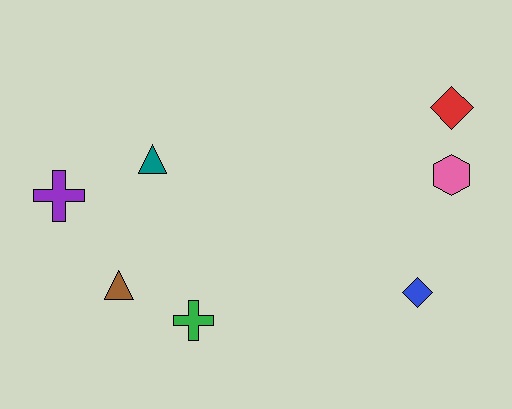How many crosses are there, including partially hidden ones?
There are 2 crosses.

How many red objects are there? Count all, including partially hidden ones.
There is 1 red object.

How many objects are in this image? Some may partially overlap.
There are 7 objects.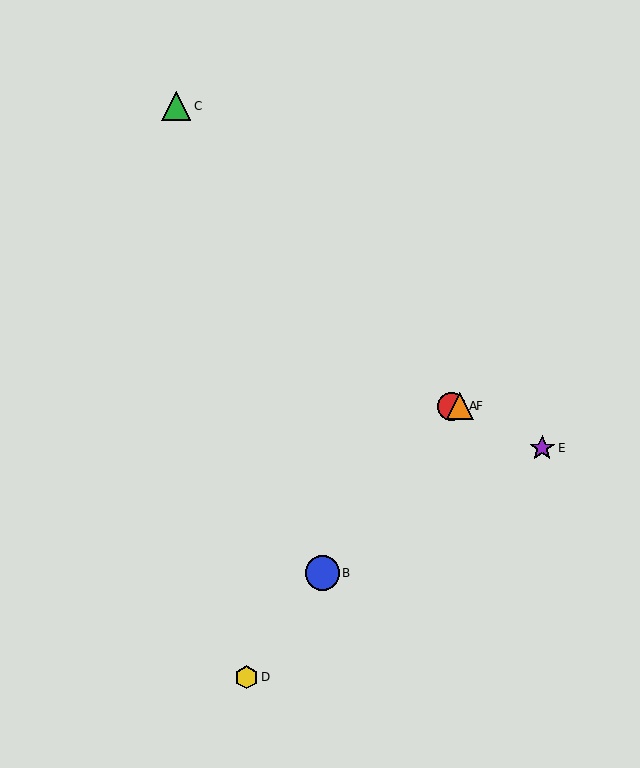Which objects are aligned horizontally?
Objects A, F are aligned horizontally.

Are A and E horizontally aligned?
No, A is at y≈406 and E is at y≈448.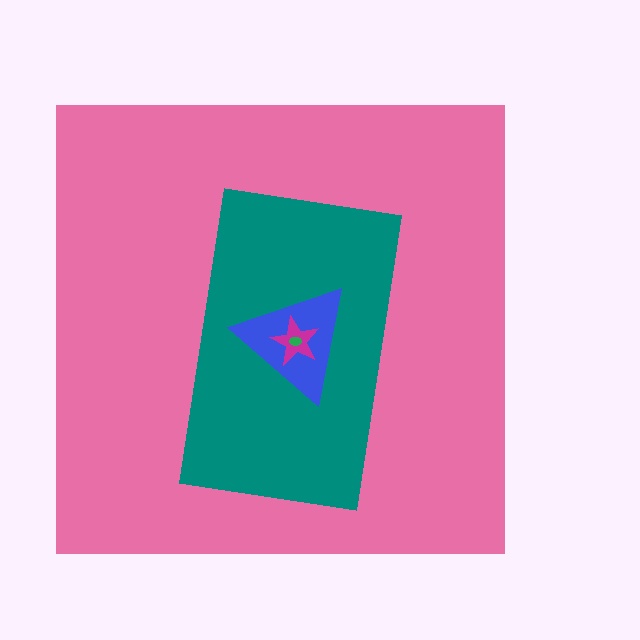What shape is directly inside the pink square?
The teal rectangle.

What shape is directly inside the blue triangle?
The magenta star.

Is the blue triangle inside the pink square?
Yes.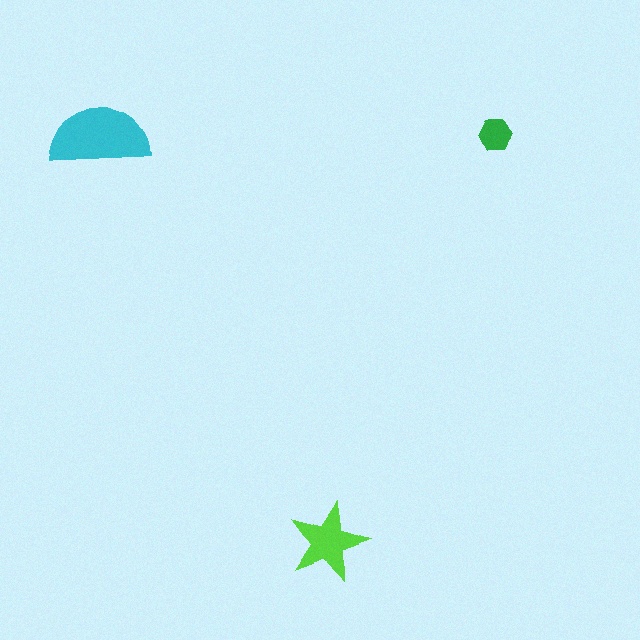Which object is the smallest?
The green hexagon.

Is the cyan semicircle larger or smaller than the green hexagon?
Larger.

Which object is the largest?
The cyan semicircle.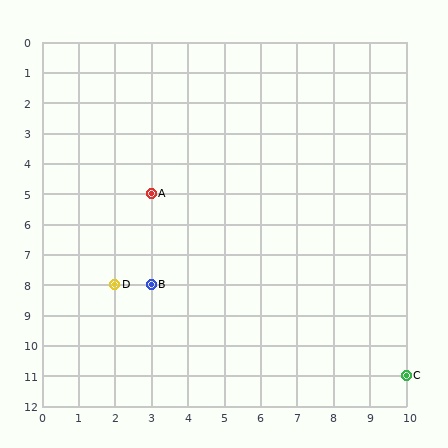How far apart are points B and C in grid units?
Points B and C are 7 columns and 3 rows apart (about 7.6 grid units diagonally).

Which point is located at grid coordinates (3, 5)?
Point A is at (3, 5).